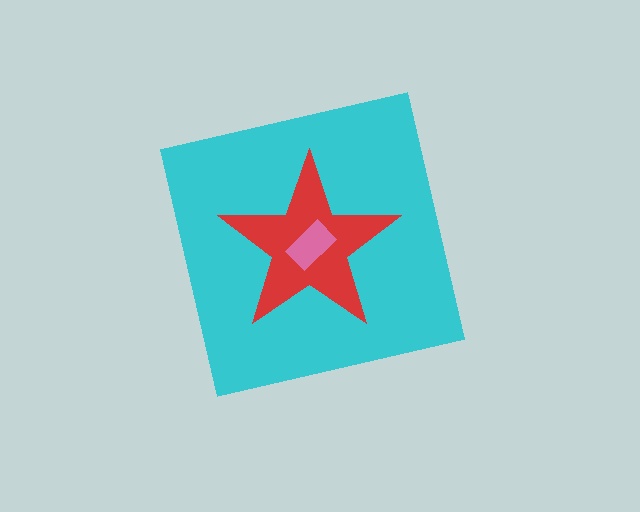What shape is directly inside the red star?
The pink rectangle.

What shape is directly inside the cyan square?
The red star.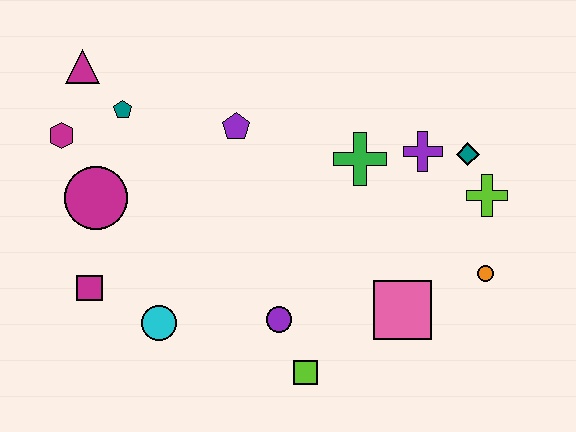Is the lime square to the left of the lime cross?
Yes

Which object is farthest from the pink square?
The magenta triangle is farthest from the pink square.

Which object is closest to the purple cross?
The teal diamond is closest to the purple cross.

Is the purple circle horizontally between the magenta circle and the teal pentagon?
No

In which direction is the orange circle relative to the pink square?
The orange circle is to the right of the pink square.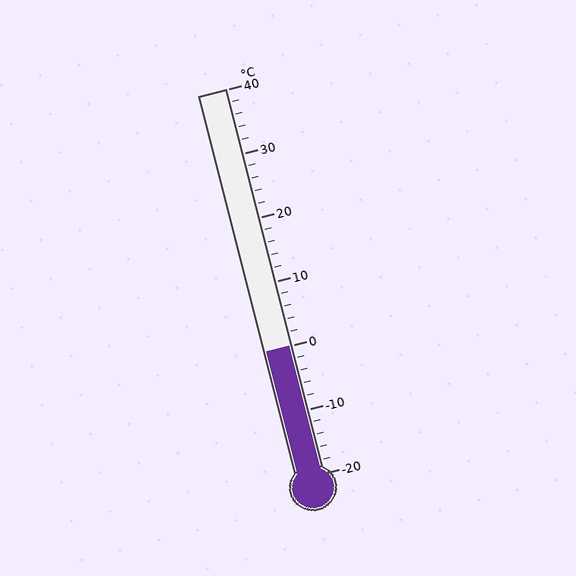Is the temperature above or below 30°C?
The temperature is below 30°C.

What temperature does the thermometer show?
The thermometer shows approximately 0°C.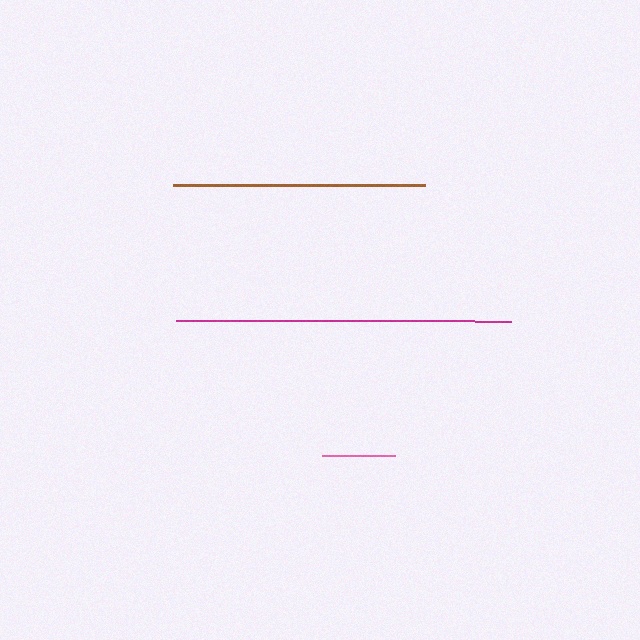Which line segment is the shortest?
The pink line is the shortest at approximately 73 pixels.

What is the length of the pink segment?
The pink segment is approximately 73 pixels long.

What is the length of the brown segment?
The brown segment is approximately 252 pixels long.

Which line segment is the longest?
The magenta line is the longest at approximately 335 pixels.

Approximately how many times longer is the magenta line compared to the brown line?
The magenta line is approximately 1.3 times the length of the brown line.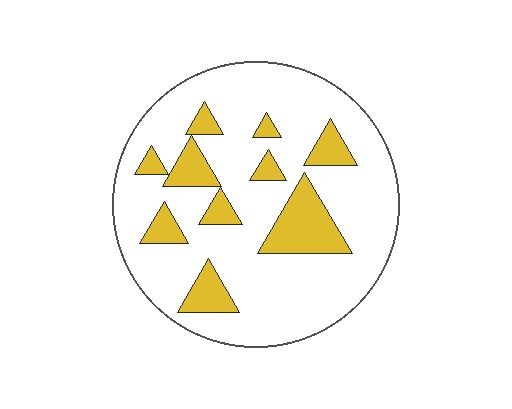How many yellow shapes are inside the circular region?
10.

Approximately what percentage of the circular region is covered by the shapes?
Approximately 20%.